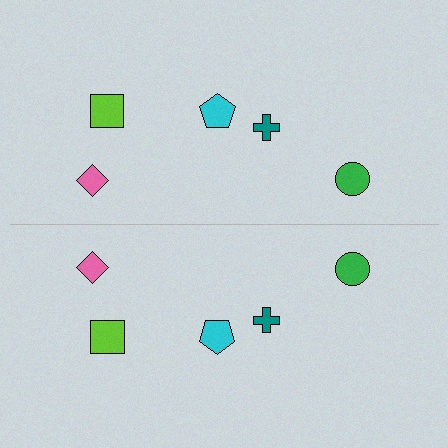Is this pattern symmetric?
Yes, this pattern has bilateral (reflection) symmetry.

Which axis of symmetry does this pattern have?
The pattern has a horizontal axis of symmetry running through the center of the image.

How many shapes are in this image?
There are 10 shapes in this image.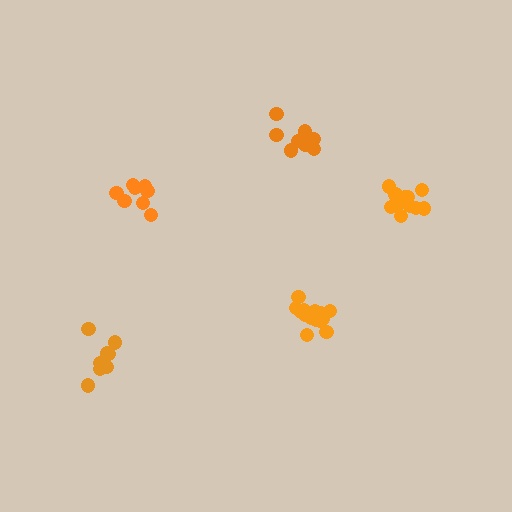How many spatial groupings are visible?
There are 5 spatial groupings.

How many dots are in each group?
Group 1: 8 dots, Group 2: 13 dots, Group 3: 8 dots, Group 4: 14 dots, Group 5: 10 dots (53 total).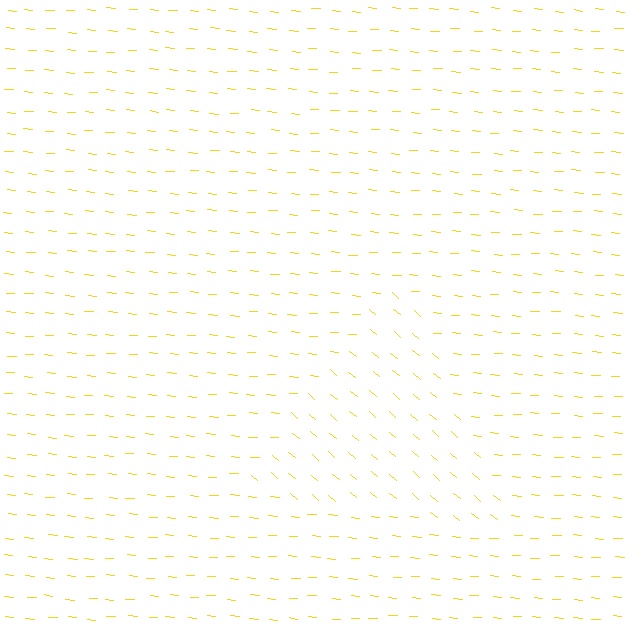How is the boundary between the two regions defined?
The boundary is defined purely by a change in line orientation (approximately 35 degrees difference). All lines are the same color and thickness.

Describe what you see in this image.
The image is filled with small yellow line segments. A triangle region in the image has lines oriented differently from the surrounding lines, creating a visible texture boundary.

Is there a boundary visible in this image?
Yes, there is a texture boundary formed by a change in line orientation.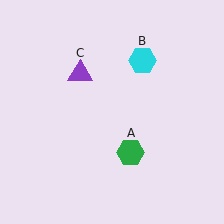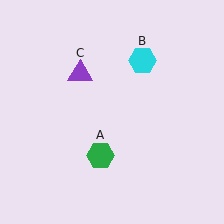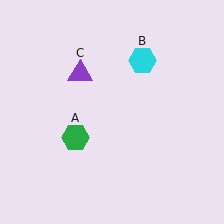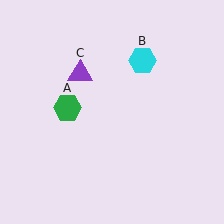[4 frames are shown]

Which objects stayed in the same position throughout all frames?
Cyan hexagon (object B) and purple triangle (object C) remained stationary.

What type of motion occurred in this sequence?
The green hexagon (object A) rotated clockwise around the center of the scene.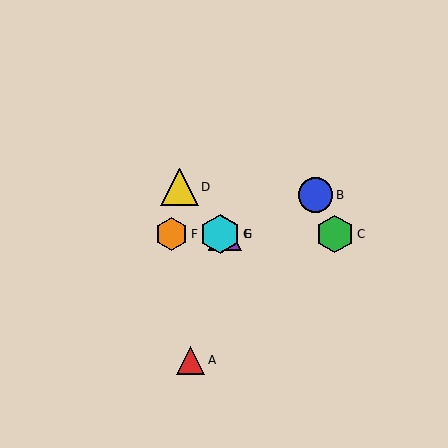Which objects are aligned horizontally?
Objects C, E, F, G are aligned horizontally.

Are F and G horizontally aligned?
Yes, both are at y≈234.